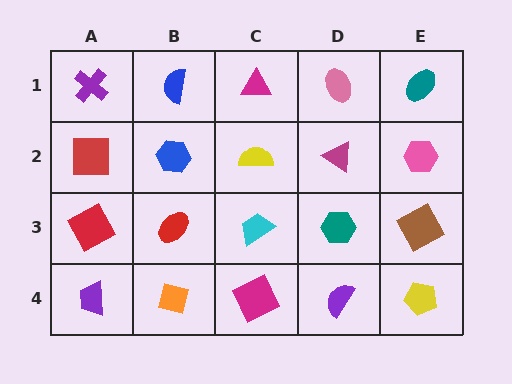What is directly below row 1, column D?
A magenta triangle.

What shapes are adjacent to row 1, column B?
A blue hexagon (row 2, column B), a purple cross (row 1, column A), a magenta triangle (row 1, column C).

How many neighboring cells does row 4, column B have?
3.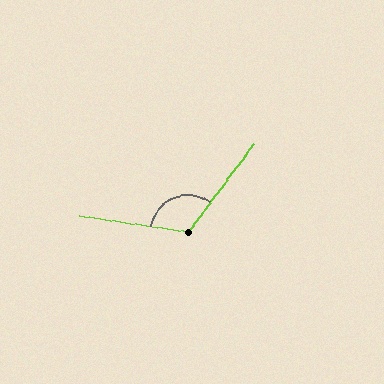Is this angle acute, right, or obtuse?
It is obtuse.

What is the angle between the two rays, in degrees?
Approximately 118 degrees.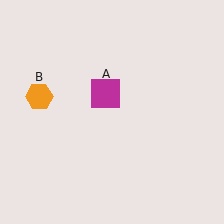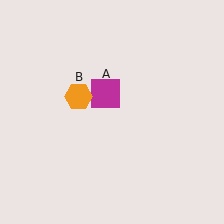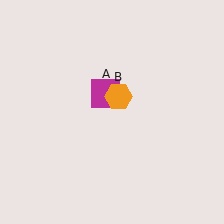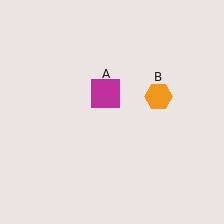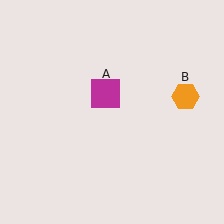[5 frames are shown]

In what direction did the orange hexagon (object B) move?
The orange hexagon (object B) moved right.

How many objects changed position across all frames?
1 object changed position: orange hexagon (object B).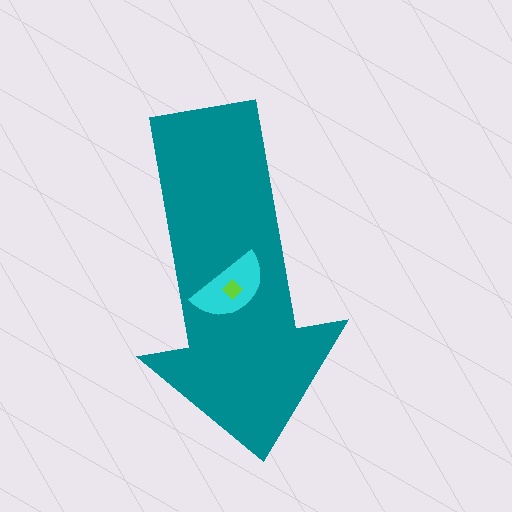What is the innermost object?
The lime diamond.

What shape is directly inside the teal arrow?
The cyan semicircle.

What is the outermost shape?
The teal arrow.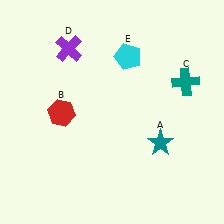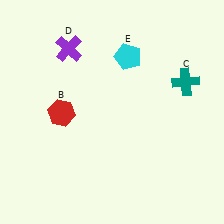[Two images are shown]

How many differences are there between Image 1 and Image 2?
There is 1 difference between the two images.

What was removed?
The teal star (A) was removed in Image 2.